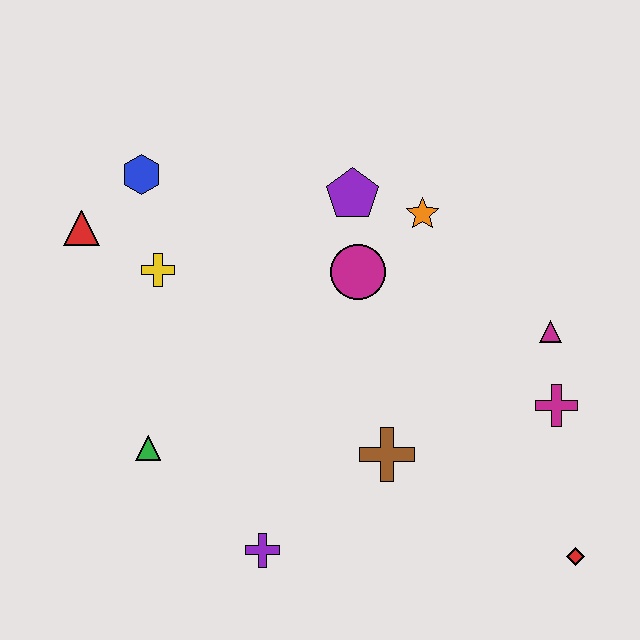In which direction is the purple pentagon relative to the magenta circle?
The purple pentagon is above the magenta circle.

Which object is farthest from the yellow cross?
The red diamond is farthest from the yellow cross.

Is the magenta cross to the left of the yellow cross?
No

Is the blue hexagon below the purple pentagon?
No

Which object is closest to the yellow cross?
The red triangle is closest to the yellow cross.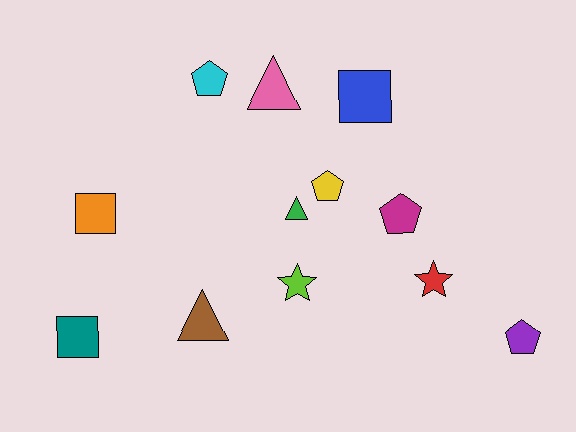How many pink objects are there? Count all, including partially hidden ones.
There is 1 pink object.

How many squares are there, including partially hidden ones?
There are 3 squares.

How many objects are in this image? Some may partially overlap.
There are 12 objects.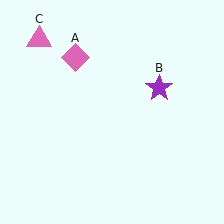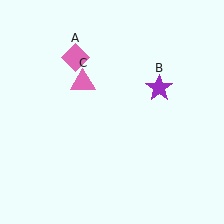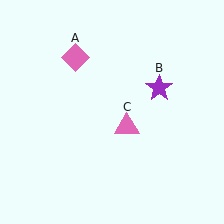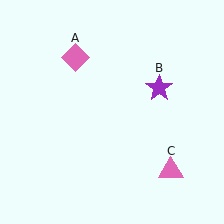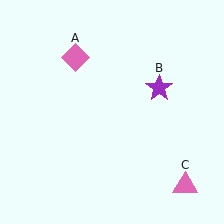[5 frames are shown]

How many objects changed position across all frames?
1 object changed position: pink triangle (object C).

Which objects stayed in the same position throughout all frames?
Pink diamond (object A) and purple star (object B) remained stationary.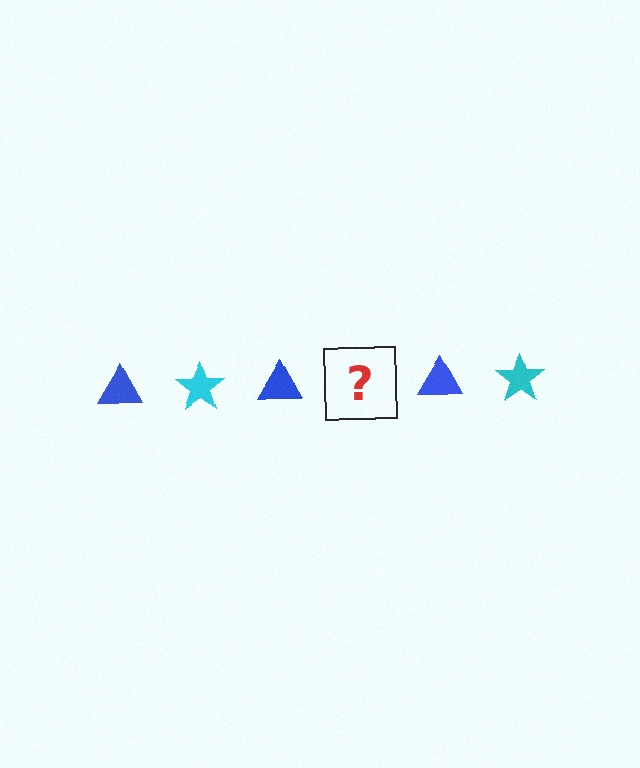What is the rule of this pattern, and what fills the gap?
The rule is that the pattern alternates between blue triangle and cyan star. The gap should be filled with a cyan star.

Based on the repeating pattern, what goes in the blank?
The blank should be a cyan star.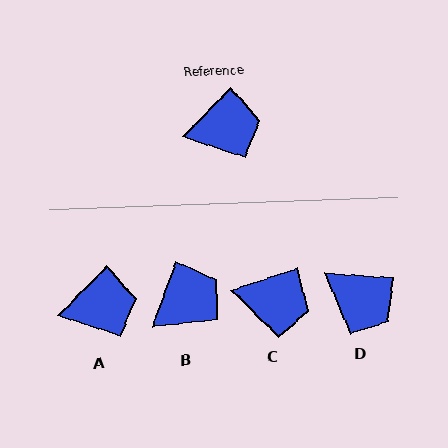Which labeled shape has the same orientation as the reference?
A.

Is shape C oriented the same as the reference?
No, it is off by about 26 degrees.